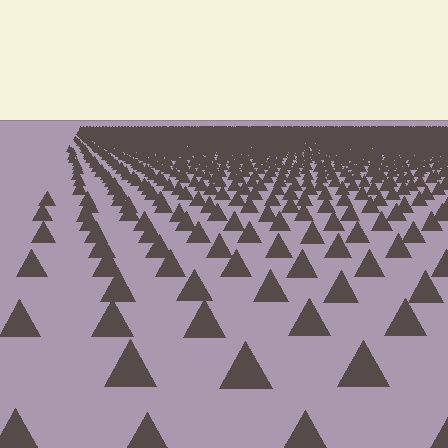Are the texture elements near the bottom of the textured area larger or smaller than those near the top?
Larger. Near the bottom, elements are closer to the viewer and appear at a bigger on-screen size.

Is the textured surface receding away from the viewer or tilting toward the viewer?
The surface is receding away from the viewer. Texture elements get smaller and denser toward the top.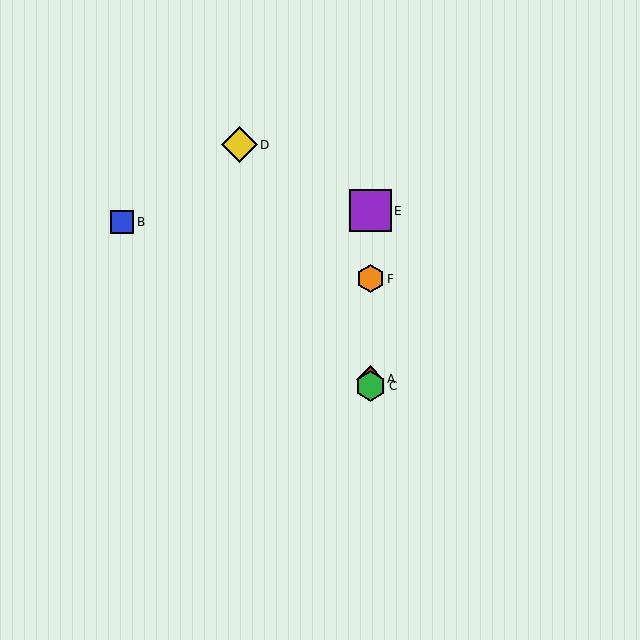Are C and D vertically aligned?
No, C is at x≈370 and D is at x≈239.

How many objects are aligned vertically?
4 objects (A, C, E, F) are aligned vertically.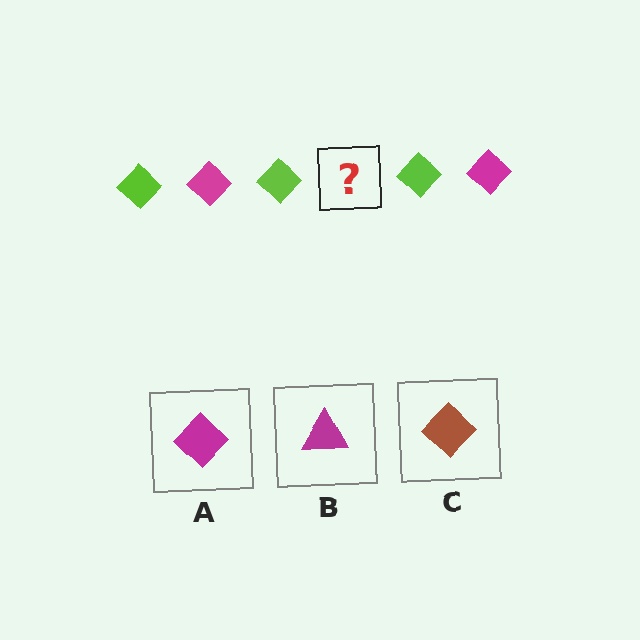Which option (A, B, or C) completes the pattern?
A.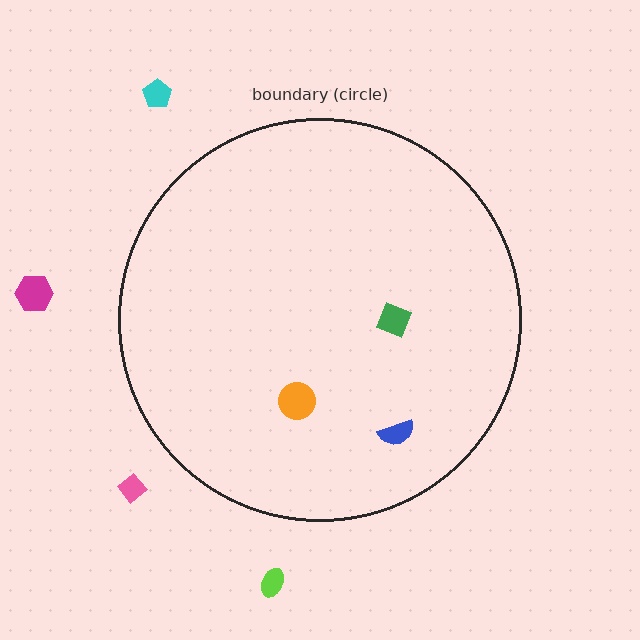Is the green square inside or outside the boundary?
Inside.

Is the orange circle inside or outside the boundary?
Inside.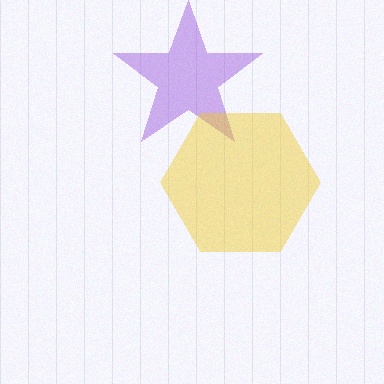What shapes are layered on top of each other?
The layered shapes are: a purple star, a yellow hexagon.